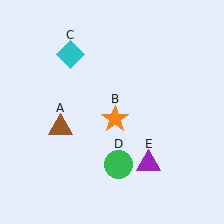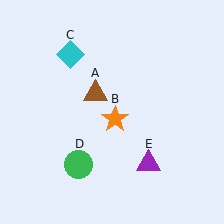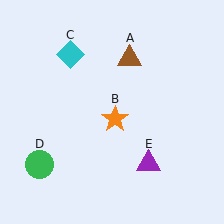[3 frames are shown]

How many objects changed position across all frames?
2 objects changed position: brown triangle (object A), green circle (object D).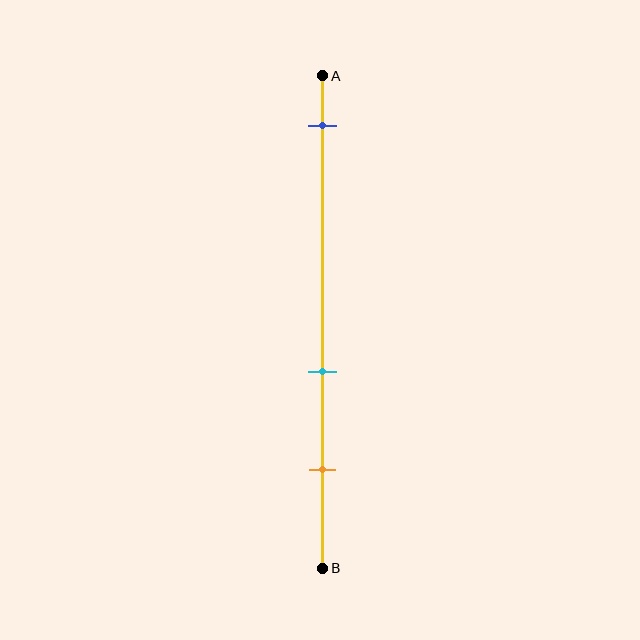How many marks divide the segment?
There are 3 marks dividing the segment.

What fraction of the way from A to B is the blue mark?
The blue mark is approximately 10% (0.1) of the way from A to B.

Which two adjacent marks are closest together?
The cyan and orange marks are the closest adjacent pair.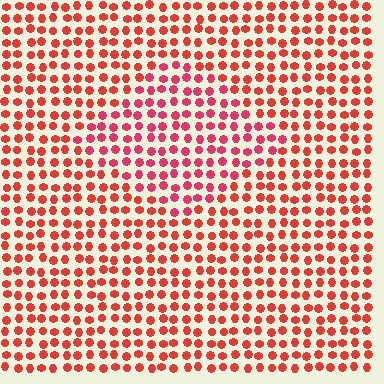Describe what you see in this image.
The image is filled with small red elements in a uniform arrangement. A diamond-shaped region is visible where the elements are tinted to a slightly different hue, forming a subtle color boundary.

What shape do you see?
I see a diamond.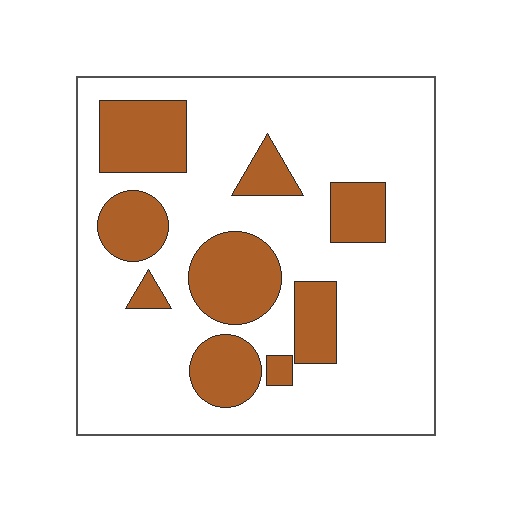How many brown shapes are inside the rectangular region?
9.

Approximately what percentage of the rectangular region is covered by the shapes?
Approximately 25%.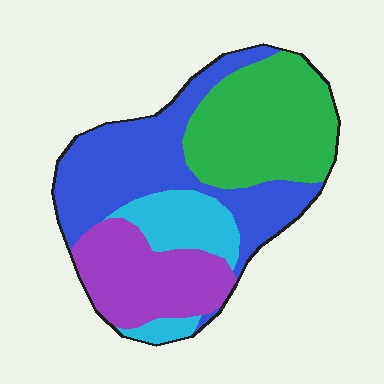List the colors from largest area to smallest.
From largest to smallest: blue, green, purple, cyan.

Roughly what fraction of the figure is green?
Green takes up about one third (1/3) of the figure.